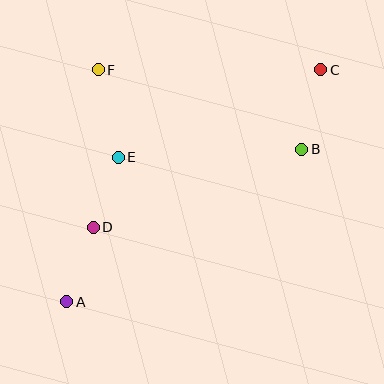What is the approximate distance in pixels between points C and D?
The distance between C and D is approximately 277 pixels.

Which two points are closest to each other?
Points D and E are closest to each other.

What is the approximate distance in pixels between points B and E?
The distance between B and E is approximately 184 pixels.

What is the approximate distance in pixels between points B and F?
The distance between B and F is approximately 218 pixels.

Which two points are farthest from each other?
Points A and C are farthest from each other.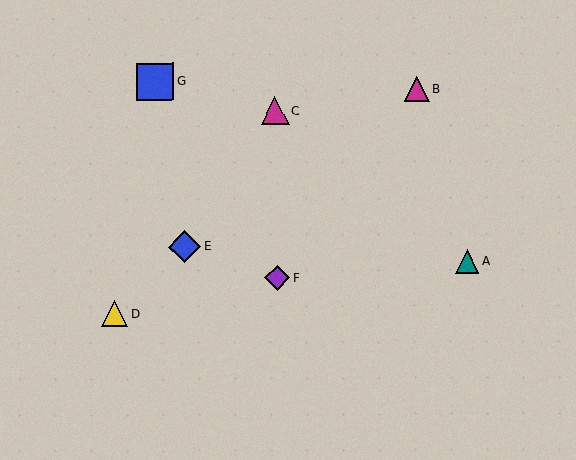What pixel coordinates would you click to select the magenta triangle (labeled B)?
Click at (417, 90) to select the magenta triangle B.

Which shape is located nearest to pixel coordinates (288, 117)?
The magenta triangle (labeled C) at (275, 111) is nearest to that location.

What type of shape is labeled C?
Shape C is a magenta triangle.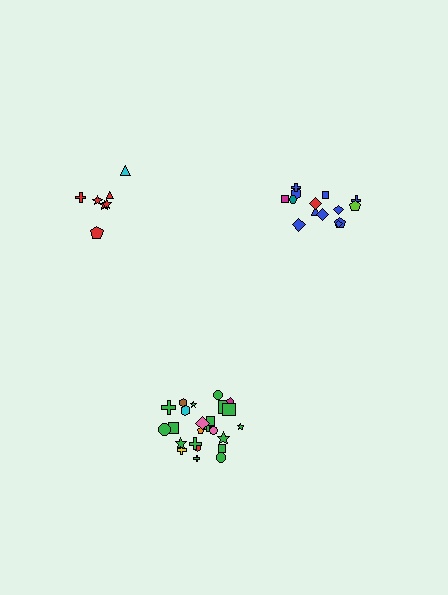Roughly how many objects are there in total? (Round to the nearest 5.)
Roughly 45 objects in total.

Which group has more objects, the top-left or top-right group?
The top-right group.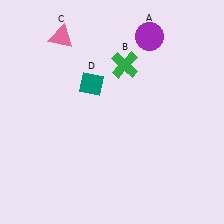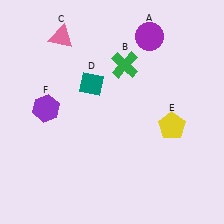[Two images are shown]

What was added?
A yellow pentagon (E), a purple hexagon (F) were added in Image 2.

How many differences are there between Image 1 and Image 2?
There are 2 differences between the two images.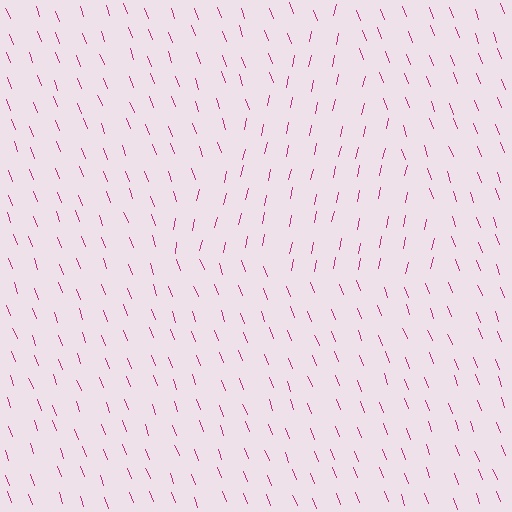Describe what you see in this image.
The image is filled with small magenta line segments. A triangle region in the image has lines oriented differently from the surrounding lines, creating a visible texture boundary.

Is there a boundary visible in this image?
Yes, there is a texture boundary formed by a change in line orientation.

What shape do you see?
I see a triangle.